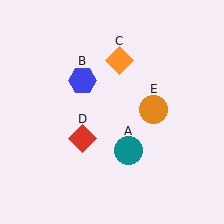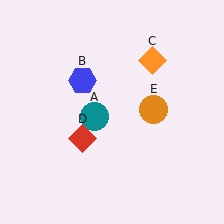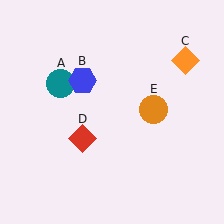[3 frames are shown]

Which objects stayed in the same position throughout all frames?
Blue hexagon (object B) and red diamond (object D) and orange circle (object E) remained stationary.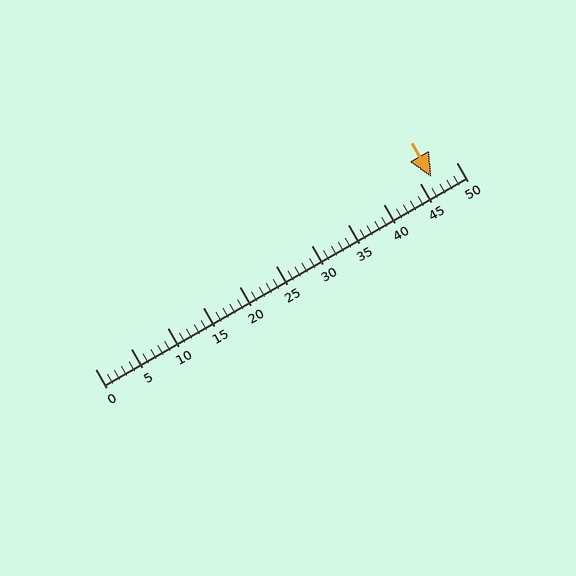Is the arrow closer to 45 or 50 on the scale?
The arrow is closer to 45.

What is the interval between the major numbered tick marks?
The major tick marks are spaced 5 units apart.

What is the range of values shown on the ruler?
The ruler shows values from 0 to 50.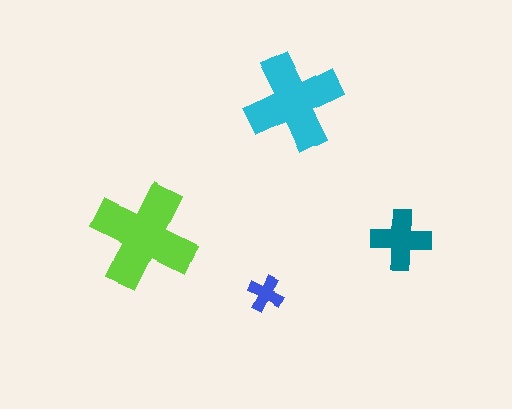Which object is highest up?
The cyan cross is topmost.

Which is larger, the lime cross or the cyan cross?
The lime one.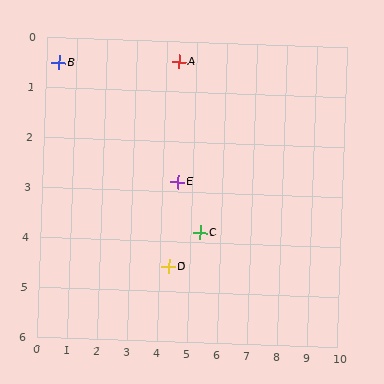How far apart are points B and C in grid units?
Points B and C are about 5.9 grid units apart.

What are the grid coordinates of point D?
Point D is at approximately (4.3, 4.5).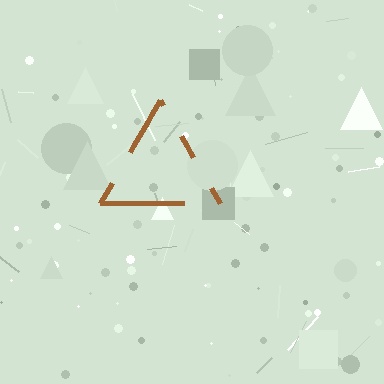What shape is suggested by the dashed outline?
The dashed outline suggests a triangle.